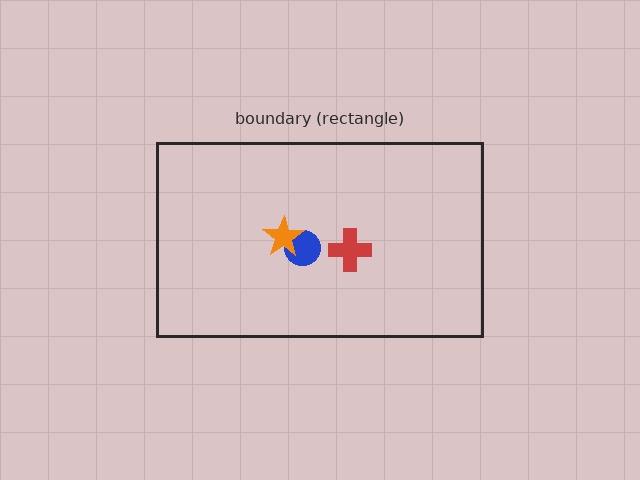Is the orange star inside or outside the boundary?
Inside.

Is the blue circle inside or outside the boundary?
Inside.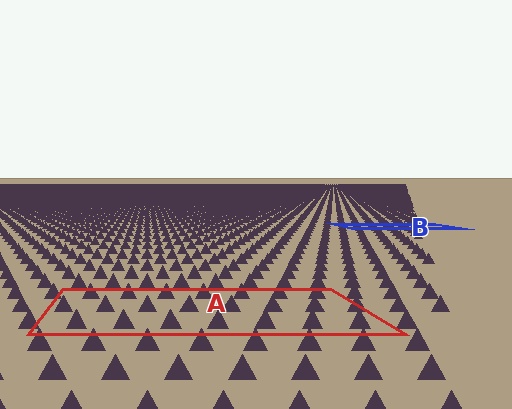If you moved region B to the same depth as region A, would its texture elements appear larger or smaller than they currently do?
They would appear larger. At a closer depth, the same texture elements are projected at a bigger on-screen size.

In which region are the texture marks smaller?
The texture marks are smaller in region B, because it is farther away.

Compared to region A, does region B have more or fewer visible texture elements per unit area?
Region B has more texture elements per unit area — they are packed more densely because it is farther away.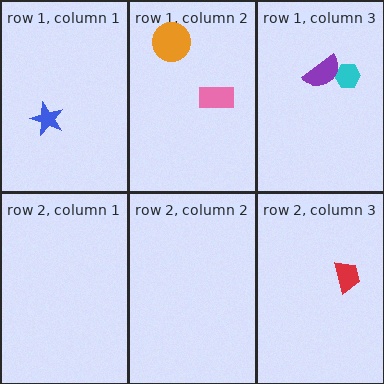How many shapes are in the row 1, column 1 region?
1.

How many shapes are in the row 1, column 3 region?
2.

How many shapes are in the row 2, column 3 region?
1.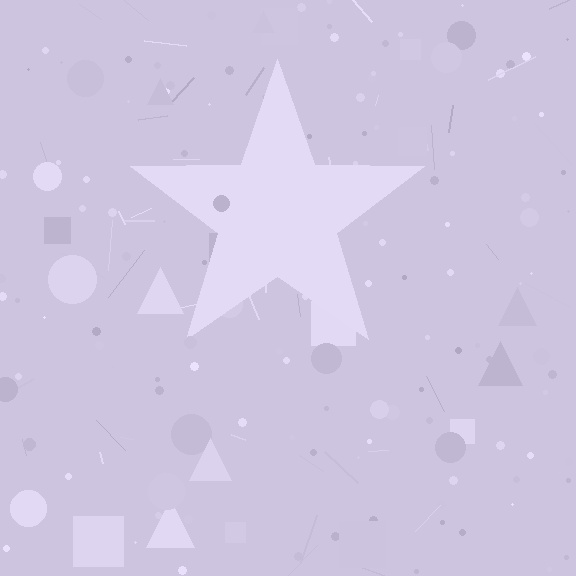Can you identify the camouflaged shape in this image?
The camouflaged shape is a star.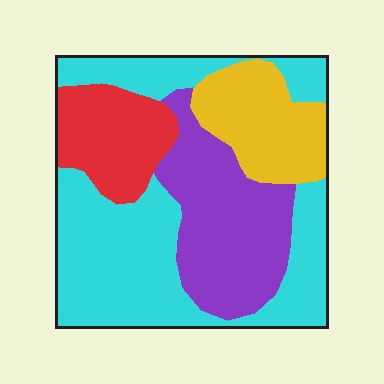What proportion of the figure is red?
Red takes up less than a sixth of the figure.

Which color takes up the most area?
Cyan, at roughly 45%.